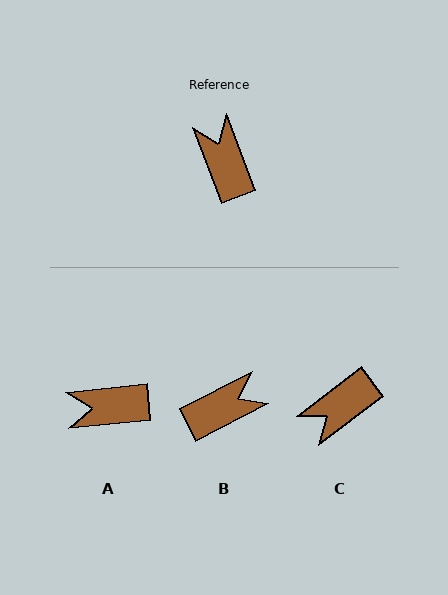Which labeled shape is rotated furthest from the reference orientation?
C, about 106 degrees away.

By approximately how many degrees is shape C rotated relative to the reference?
Approximately 106 degrees counter-clockwise.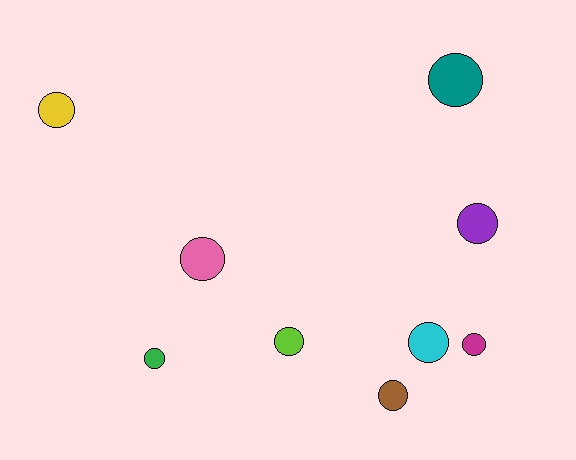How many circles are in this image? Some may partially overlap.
There are 9 circles.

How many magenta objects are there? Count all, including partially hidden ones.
There is 1 magenta object.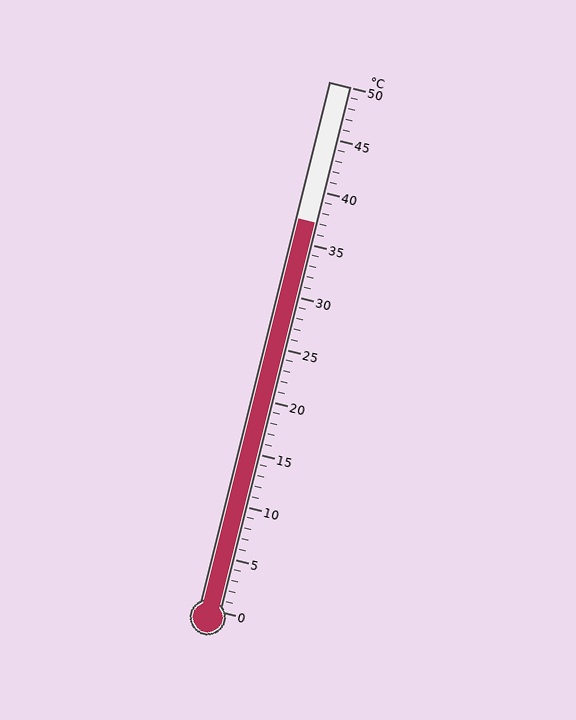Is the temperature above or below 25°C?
The temperature is above 25°C.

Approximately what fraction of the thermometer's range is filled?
The thermometer is filled to approximately 75% of its range.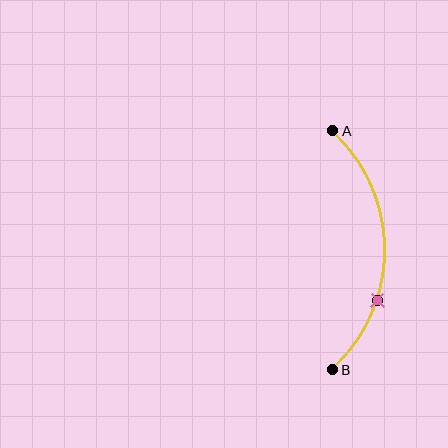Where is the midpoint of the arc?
The arc midpoint is the point on the curve farthest from the straight line joining A and B. It sits to the right of that line.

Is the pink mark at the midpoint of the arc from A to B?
No. The pink mark lies on the arc but is closer to endpoint B. The arc midpoint would be at the point on the curve equidistant along the arc from both A and B.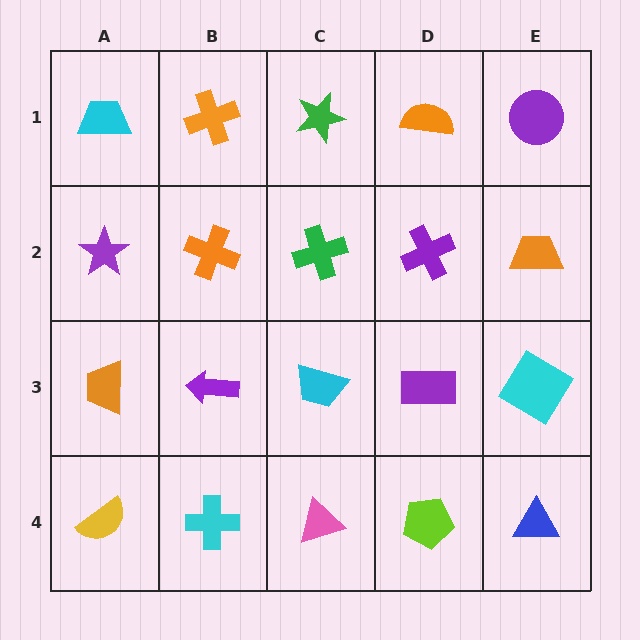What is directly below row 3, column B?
A cyan cross.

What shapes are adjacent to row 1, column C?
A green cross (row 2, column C), an orange cross (row 1, column B), an orange semicircle (row 1, column D).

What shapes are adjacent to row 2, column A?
A cyan trapezoid (row 1, column A), an orange trapezoid (row 3, column A), an orange cross (row 2, column B).